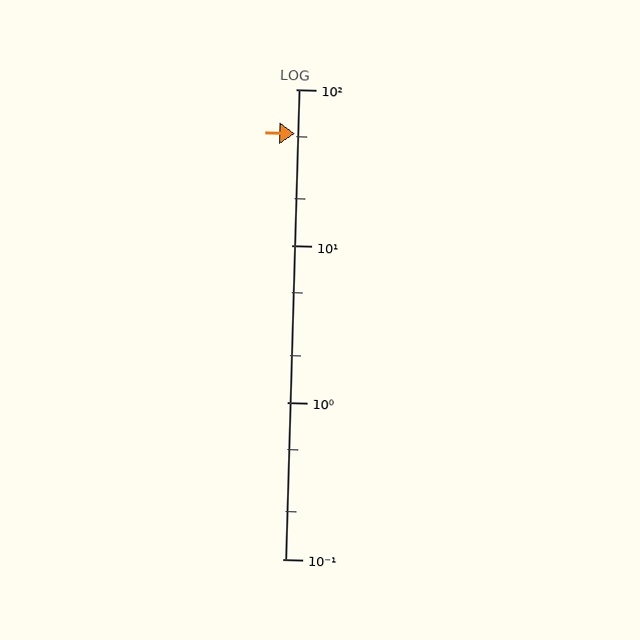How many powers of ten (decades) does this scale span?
The scale spans 3 decades, from 0.1 to 100.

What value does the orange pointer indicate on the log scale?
The pointer indicates approximately 52.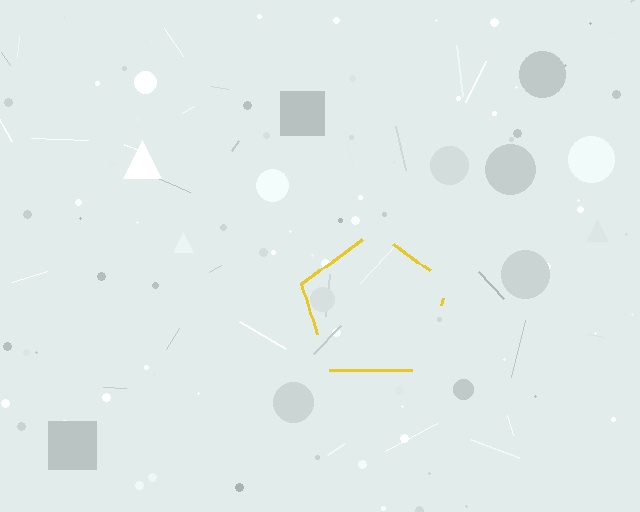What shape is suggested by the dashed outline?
The dashed outline suggests a pentagon.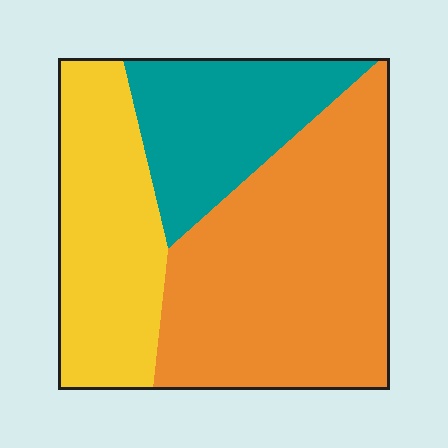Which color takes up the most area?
Orange, at roughly 50%.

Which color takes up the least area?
Teal, at roughly 20%.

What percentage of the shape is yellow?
Yellow takes up about one quarter (1/4) of the shape.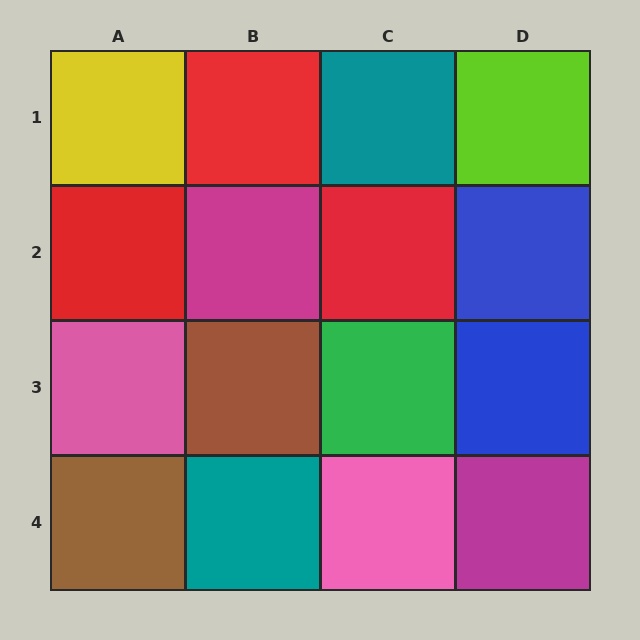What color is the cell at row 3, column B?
Brown.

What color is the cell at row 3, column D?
Blue.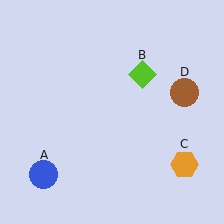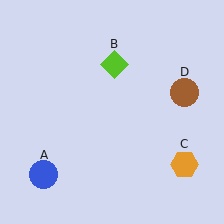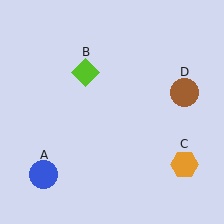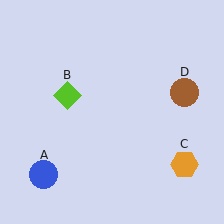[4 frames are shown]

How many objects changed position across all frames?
1 object changed position: lime diamond (object B).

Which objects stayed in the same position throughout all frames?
Blue circle (object A) and orange hexagon (object C) and brown circle (object D) remained stationary.